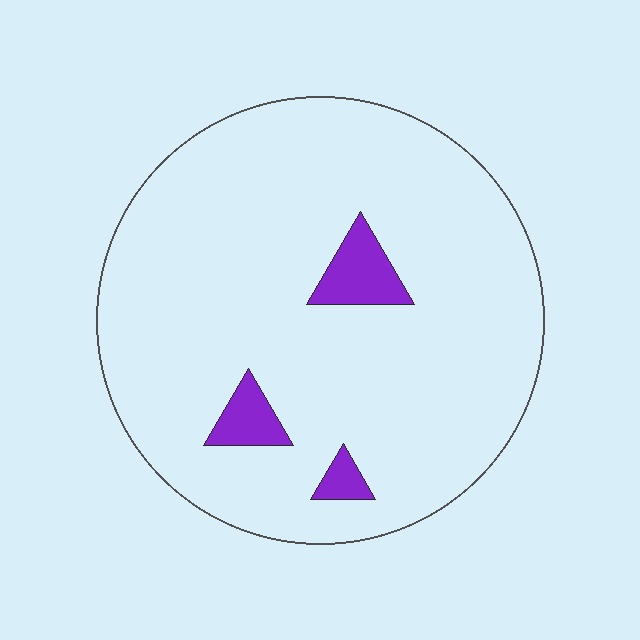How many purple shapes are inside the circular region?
3.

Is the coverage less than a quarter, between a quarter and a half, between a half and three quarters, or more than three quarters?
Less than a quarter.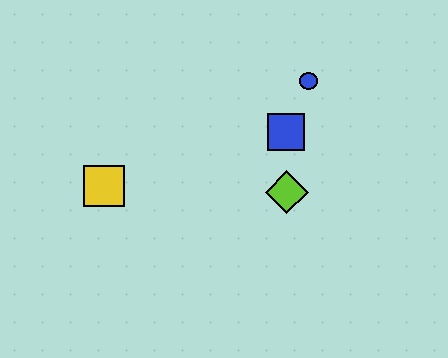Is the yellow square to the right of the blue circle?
No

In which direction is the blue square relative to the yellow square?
The blue square is to the right of the yellow square.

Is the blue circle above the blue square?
Yes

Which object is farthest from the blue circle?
The yellow square is farthest from the blue circle.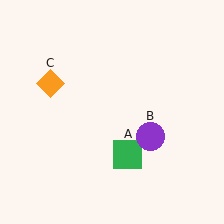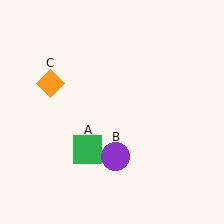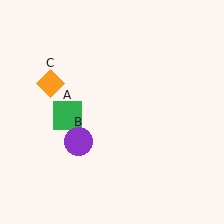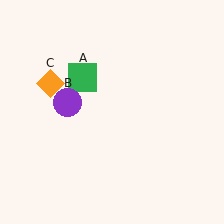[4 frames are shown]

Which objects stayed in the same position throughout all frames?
Orange diamond (object C) remained stationary.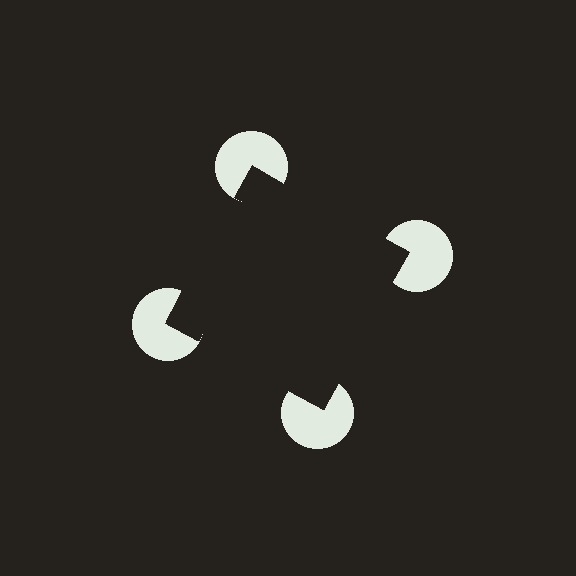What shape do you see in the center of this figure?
An illusory square — its edges are inferred from the aligned wedge cuts in the pac-man discs, not physically drawn.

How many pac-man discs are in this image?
There are 4 — one at each vertex of the illusory square.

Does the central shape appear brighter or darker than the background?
It typically appears slightly darker than the background, even though no actual brightness change is drawn.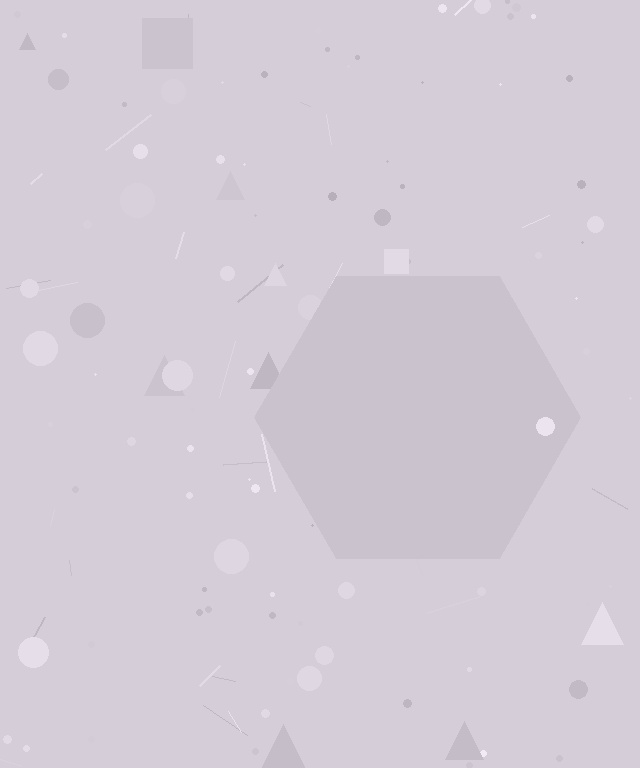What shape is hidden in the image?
A hexagon is hidden in the image.